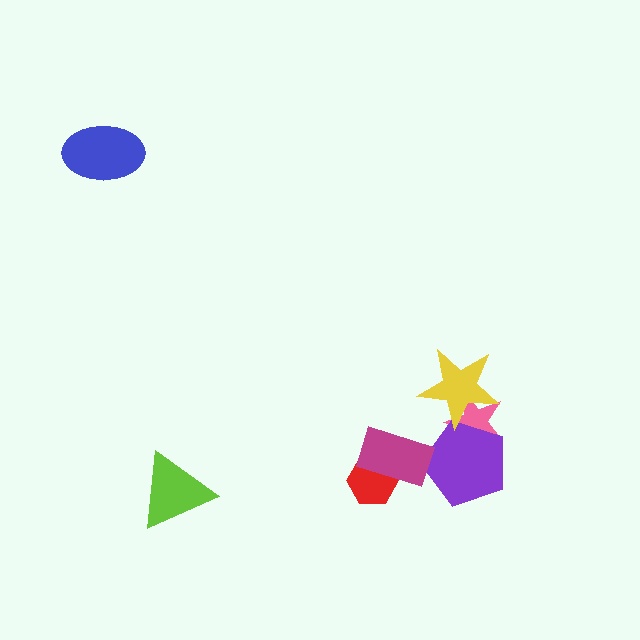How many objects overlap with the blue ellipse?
0 objects overlap with the blue ellipse.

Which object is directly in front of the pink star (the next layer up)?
The purple pentagon is directly in front of the pink star.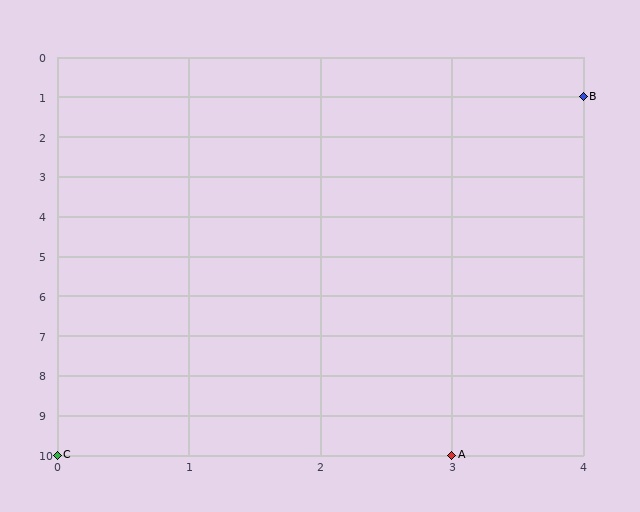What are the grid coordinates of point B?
Point B is at grid coordinates (4, 1).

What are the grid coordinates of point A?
Point A is at grid coordinates (3, 10).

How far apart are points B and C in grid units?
Points B and C are 4 columns and 9 rows apart (about 9.8 grid units diagonally).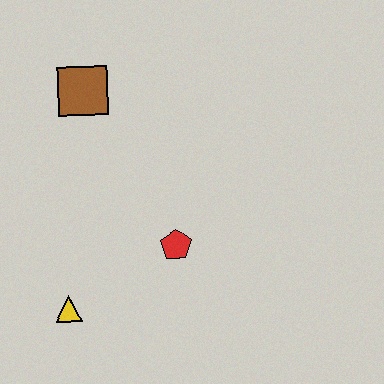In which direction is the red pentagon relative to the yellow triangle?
The red pentagon is to the right of the yellow triangle.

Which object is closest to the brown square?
The red pentagon is closest to the brown square.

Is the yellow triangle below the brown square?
Yes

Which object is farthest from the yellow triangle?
The brown square is farthest from the yellow triangle.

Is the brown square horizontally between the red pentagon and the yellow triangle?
Yes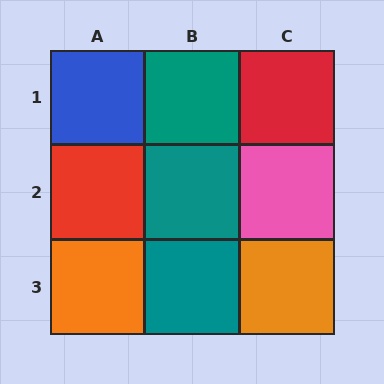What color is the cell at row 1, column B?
Teal.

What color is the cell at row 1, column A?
Blue.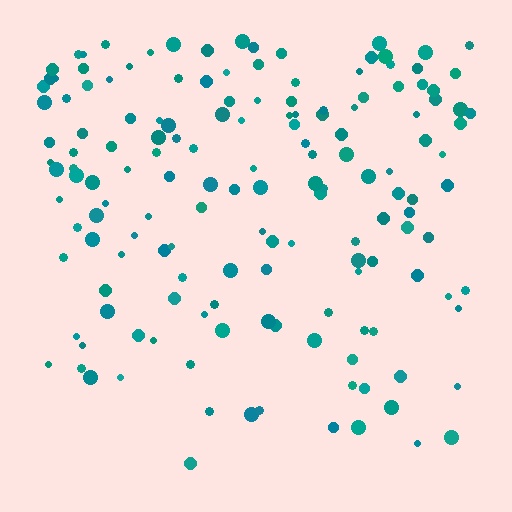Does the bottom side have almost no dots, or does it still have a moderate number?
Still a moderate number, just noticeably fewer than the top.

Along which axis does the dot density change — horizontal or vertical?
Vertical.